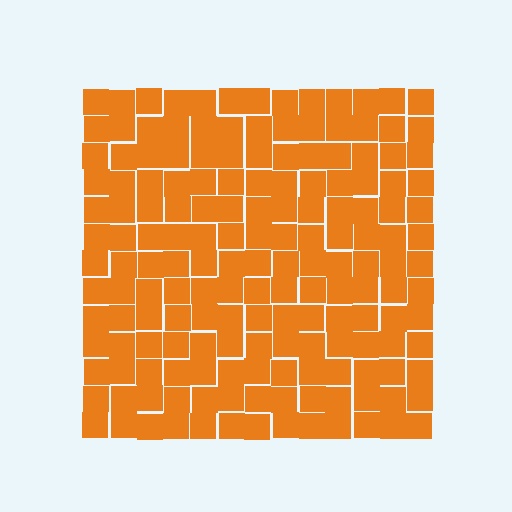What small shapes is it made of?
It is made of small squares.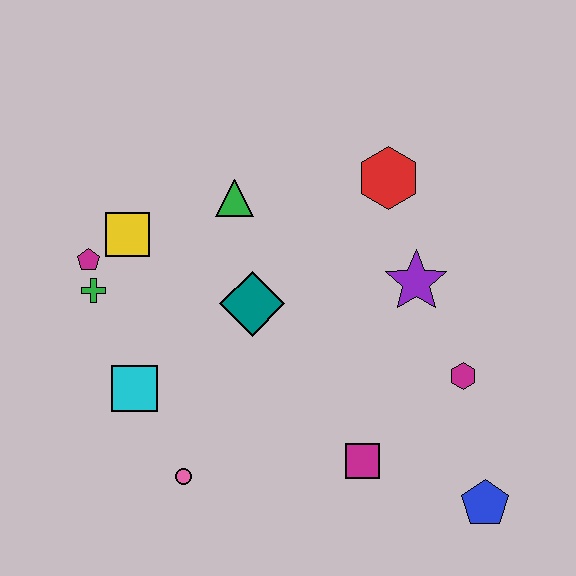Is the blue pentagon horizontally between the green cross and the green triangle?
No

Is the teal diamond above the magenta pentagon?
No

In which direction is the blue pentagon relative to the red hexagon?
The blue pentagon is below the red hexagon.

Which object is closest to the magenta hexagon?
The purple star is closest to the magenta hexagon.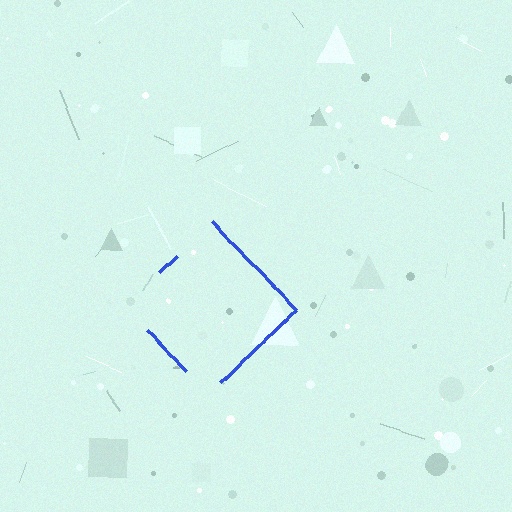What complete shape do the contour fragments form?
The contour fragments form a diamond.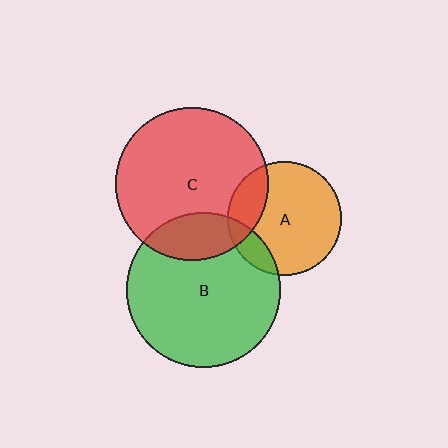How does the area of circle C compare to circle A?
Approximately 1.8 times.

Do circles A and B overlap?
Yes.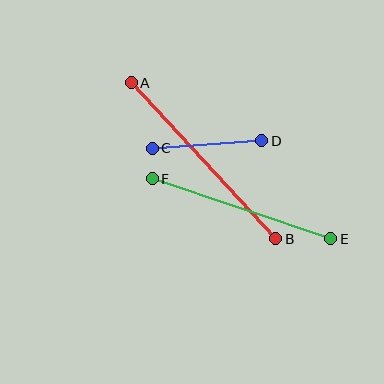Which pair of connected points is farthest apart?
Points A and B are farthest apart.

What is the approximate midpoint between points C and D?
The midpoint is at approximately (207, 144) pixels.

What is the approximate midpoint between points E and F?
The midpoint is at approximately (241, 209) pixels.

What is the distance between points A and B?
The distance is approximately 213 pixels.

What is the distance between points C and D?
The distance is approximately 110 pixels.